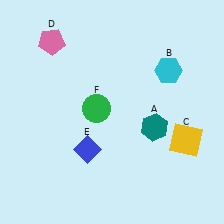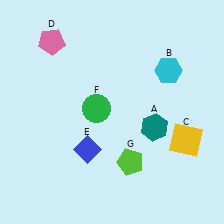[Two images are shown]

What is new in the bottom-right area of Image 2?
A lime pentagon (G) was added in the bottom-right area of Image 2.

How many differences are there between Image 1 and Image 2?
There is 1 difference between the two images.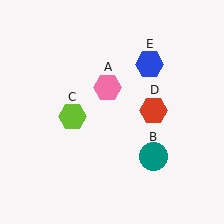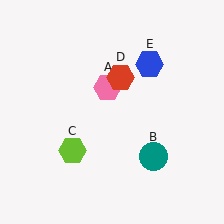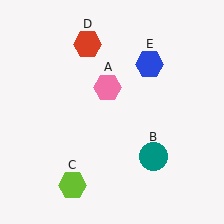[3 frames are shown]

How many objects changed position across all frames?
2 objects changed position: lime hexagon (object C), red hexagon (object D).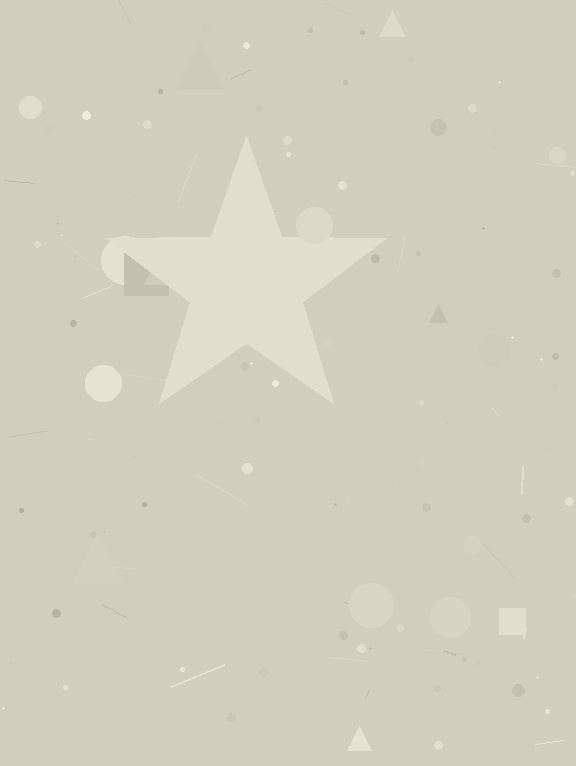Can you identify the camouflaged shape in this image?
The camouflaged shape is a star.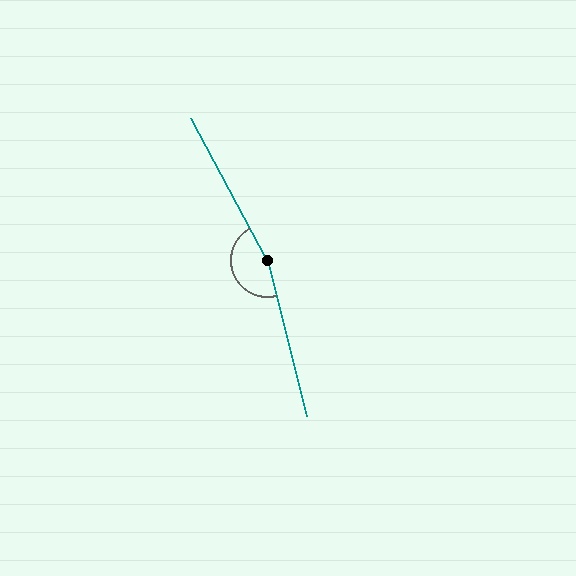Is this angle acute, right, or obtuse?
It is obtuse.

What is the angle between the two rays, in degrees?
Approximately 166 degrees.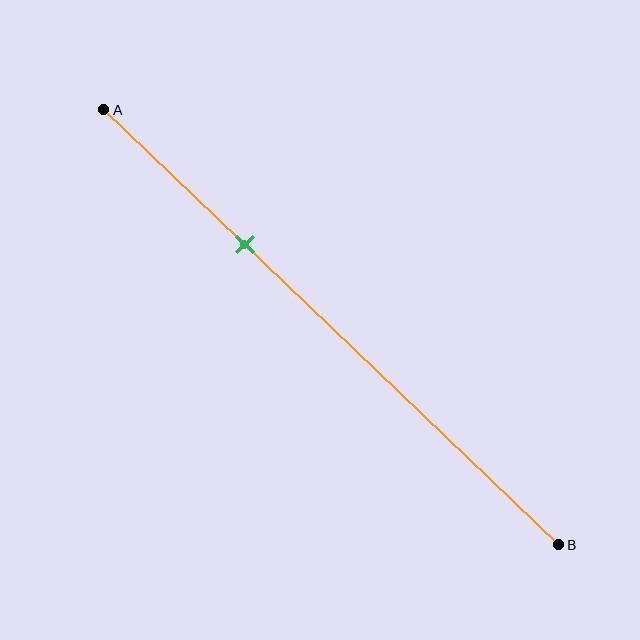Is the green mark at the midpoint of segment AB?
No, the mark is at about 30% from A, not at the 50% midpoint.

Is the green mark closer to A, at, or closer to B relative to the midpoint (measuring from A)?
The green mark is closer to point A than the midpoint of segment AB.